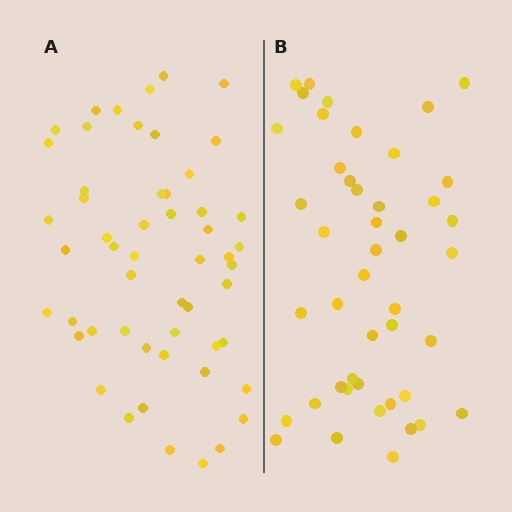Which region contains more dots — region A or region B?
Region A (the left region) has more dots.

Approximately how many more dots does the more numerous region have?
Region A has roughly 8 or so more dots than region B.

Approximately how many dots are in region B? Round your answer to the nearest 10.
About 40 dots. (The exact count is 45, which rounds to 40.)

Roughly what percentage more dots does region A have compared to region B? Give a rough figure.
About 20% more.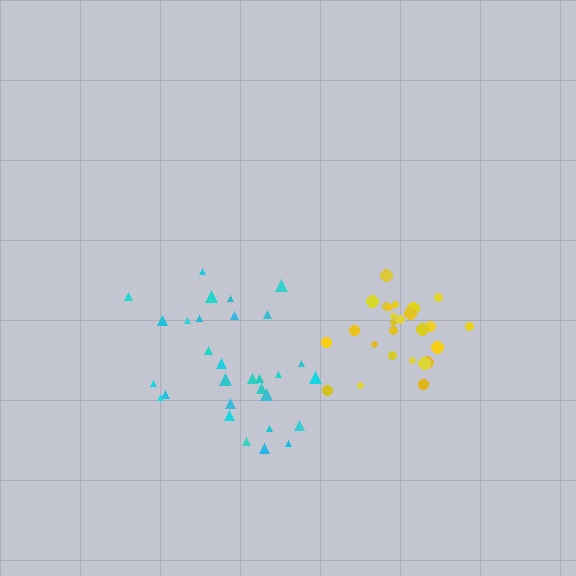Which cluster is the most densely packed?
Yellow.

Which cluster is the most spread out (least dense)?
Cyan.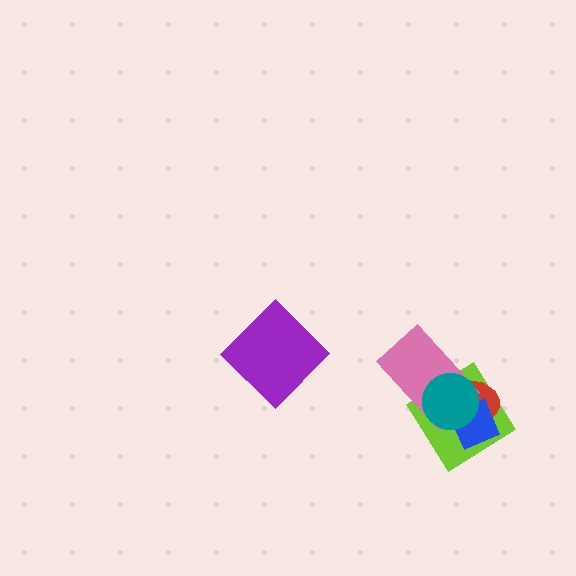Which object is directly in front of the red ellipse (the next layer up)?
The blue diamond is directly in front of the red ellipse.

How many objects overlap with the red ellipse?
4 objects overlap with the red ellipse.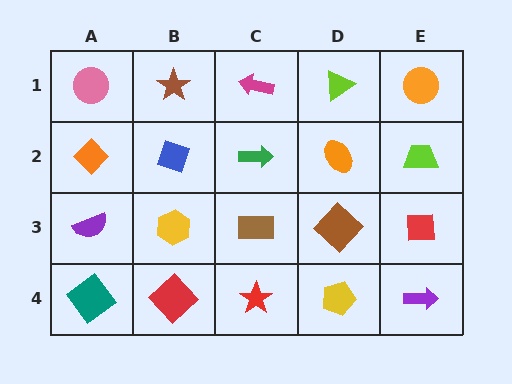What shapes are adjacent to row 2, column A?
A pink circle (row 1, column A), a purple semicircle (row 3, column A), a blue diamond (row 2, column B).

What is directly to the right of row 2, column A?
A blue diamond.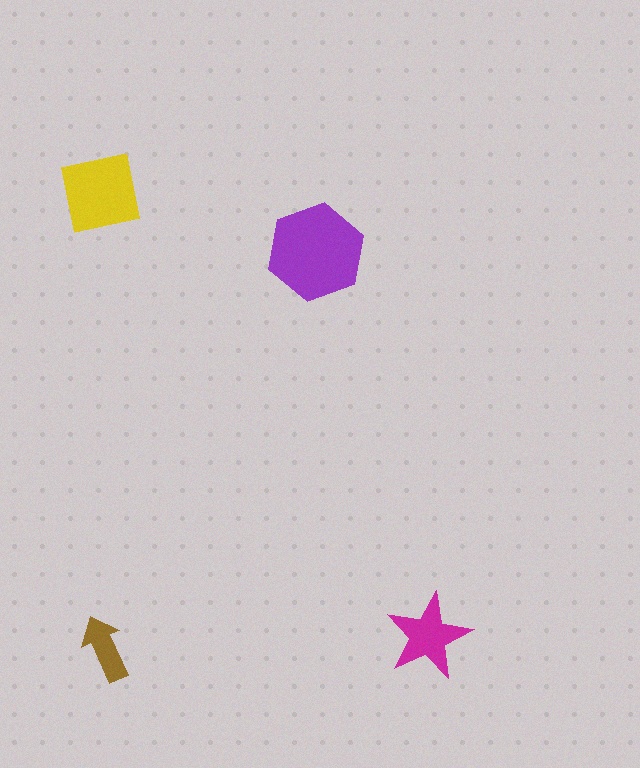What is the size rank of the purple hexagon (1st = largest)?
1st.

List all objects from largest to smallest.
The purple hexagon, the yellow square, the magenta star, the brown arrow.